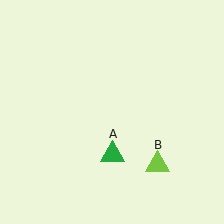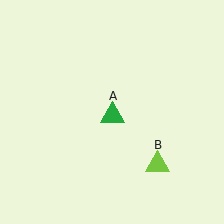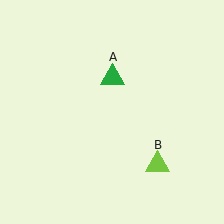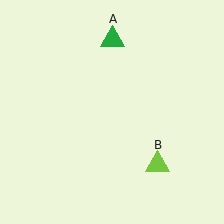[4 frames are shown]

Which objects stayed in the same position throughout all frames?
Lime triangle (object B) remained stationary.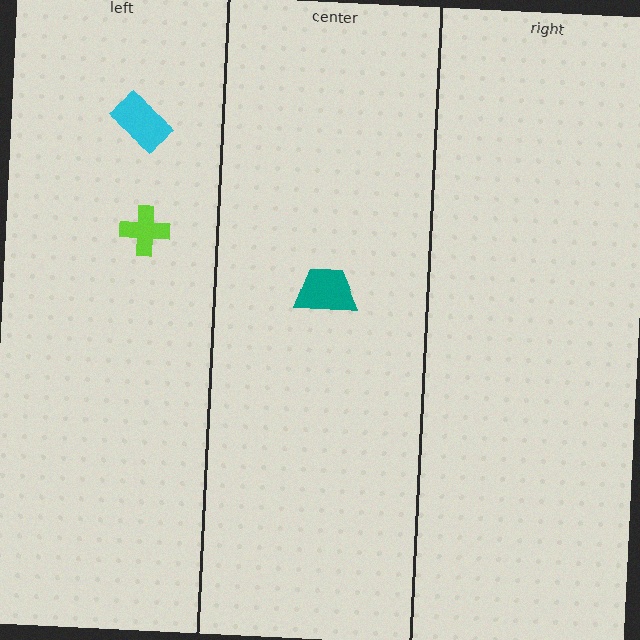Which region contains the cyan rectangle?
The left region.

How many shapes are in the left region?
2.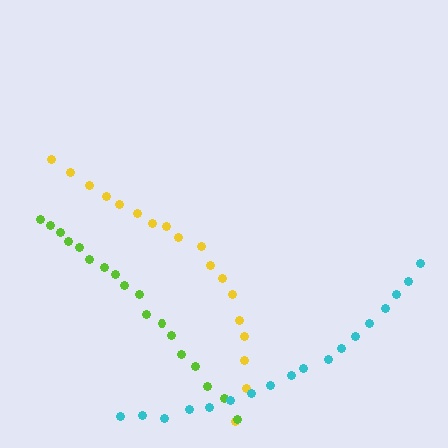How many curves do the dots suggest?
There are 3 distinct paths.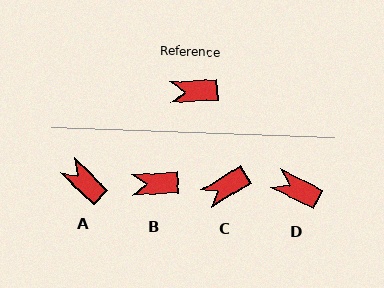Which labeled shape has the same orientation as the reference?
B.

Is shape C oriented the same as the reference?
No, it is off by about 28 degrees.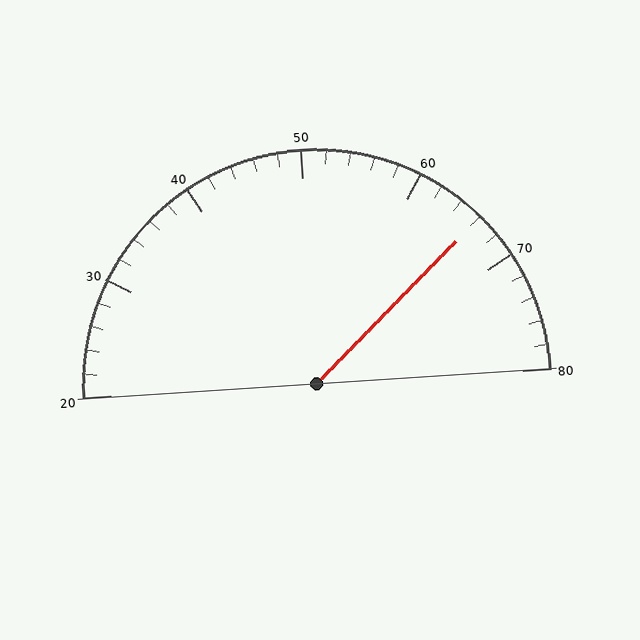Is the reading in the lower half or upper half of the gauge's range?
The reading is in the upper half of the range (20 to 80).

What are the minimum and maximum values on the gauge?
The gauge ranges from 20 to 80.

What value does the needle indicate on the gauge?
The needle indicates approximately 66.